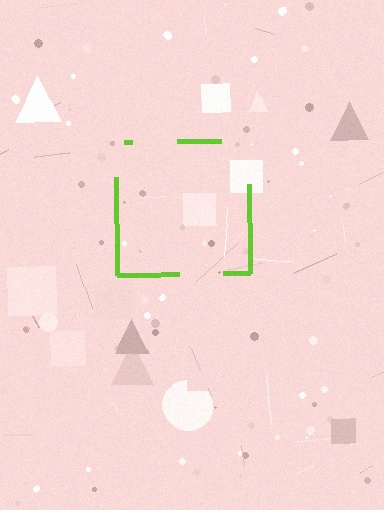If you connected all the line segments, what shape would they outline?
They would outline a square.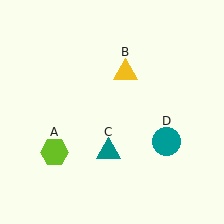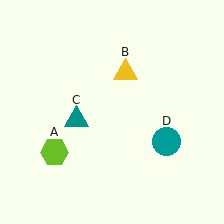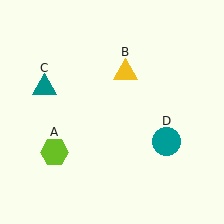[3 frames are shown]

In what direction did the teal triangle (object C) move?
The teal triangle (object C) moved up and to the left.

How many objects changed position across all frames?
1 object changed position: teal triangle (object C).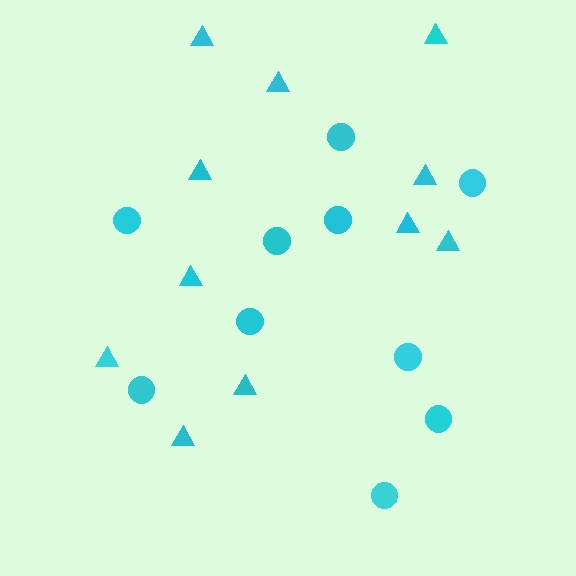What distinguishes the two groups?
There are 2 groups: one group of circles (10) and one group of triangles (11).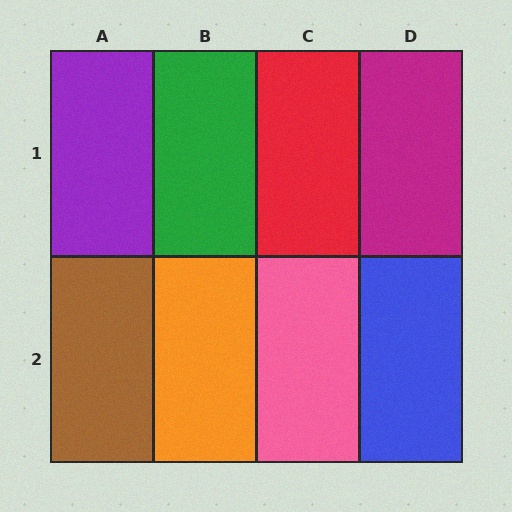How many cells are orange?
1 cell is orange.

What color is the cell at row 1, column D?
Magenta.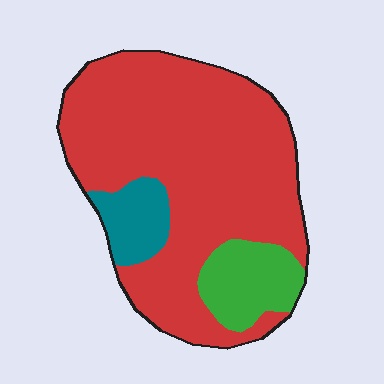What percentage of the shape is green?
Green takes up about one eighth (1/8) of the shape.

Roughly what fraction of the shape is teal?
Teal takes up about one tenth (1/10) of the shape.